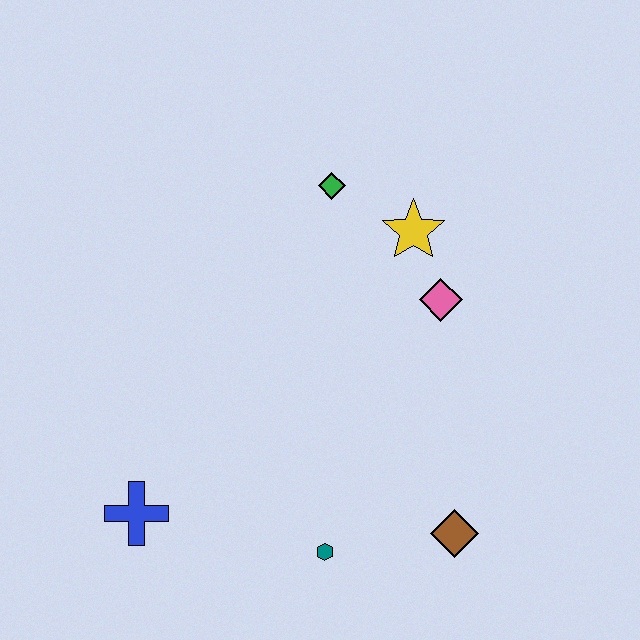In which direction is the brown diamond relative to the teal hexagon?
The brown diamond is to the right of the teal hexagon.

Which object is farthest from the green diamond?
The blue cross is farthest from the green diamond.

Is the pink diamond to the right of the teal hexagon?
Yes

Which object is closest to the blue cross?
The teal hexagon is closest to the blue cross.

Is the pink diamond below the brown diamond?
No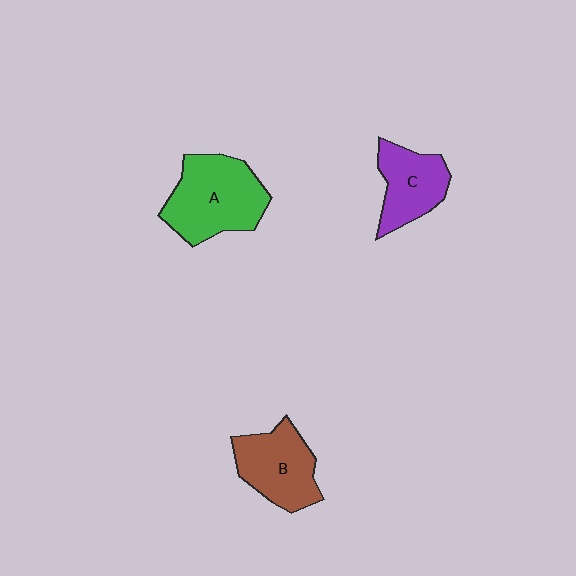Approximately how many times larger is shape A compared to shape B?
Approximately 1.3 times.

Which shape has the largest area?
Shape A (green).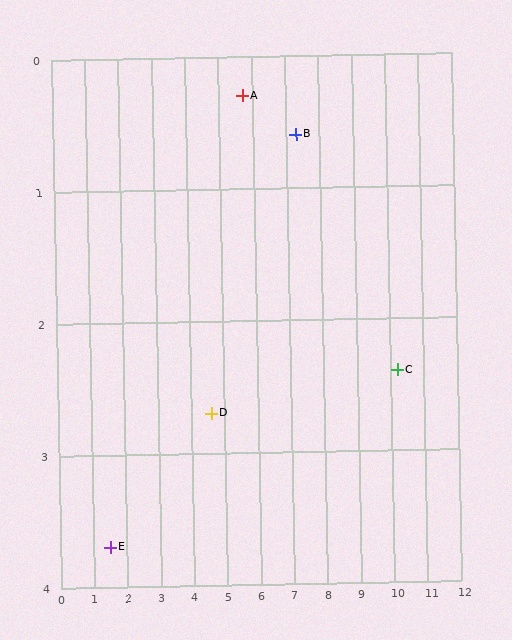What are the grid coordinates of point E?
Point E is at approximately (1.5, 3.7).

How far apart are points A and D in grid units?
Points A and D are about 2.6 grid units apart.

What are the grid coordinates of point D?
Point D is at approximately (4.6, 2.7).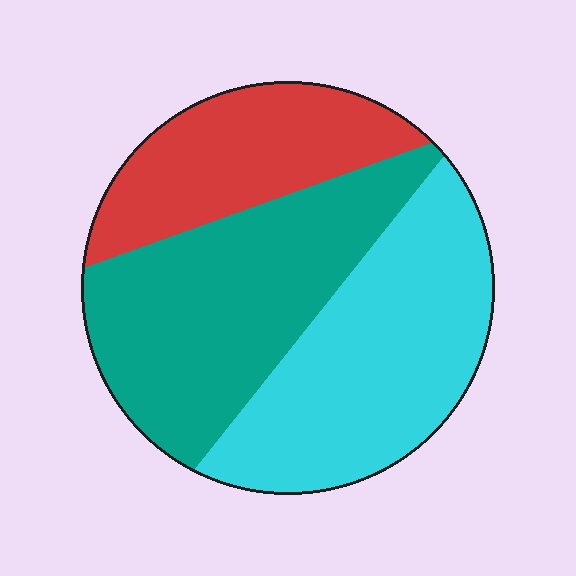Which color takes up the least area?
Red, at roughly 25%.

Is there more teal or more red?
Teal.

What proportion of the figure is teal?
Teal covers roughly 40% of the figure.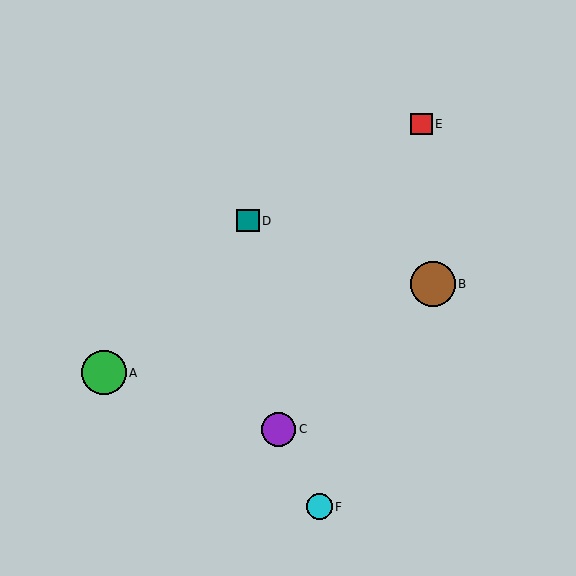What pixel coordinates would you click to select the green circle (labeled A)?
Click at (104, 373) to select the green circle A.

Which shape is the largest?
The brown circle (labeled B) is the largest.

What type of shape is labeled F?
Shape F is a cyan circle.